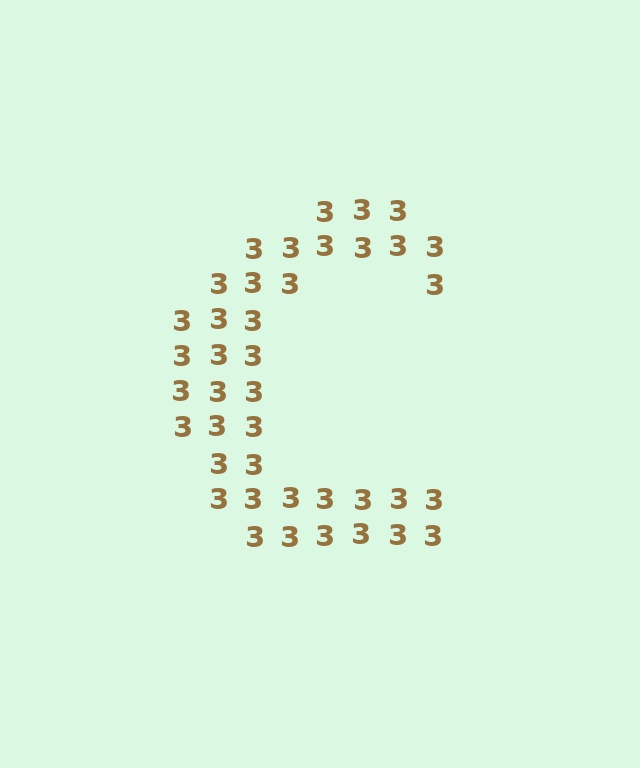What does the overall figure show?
The overall figure shows the letter C.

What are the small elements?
The small elements are digit 3's.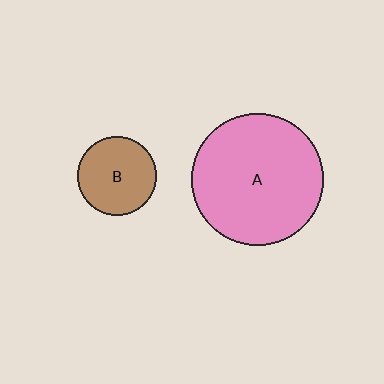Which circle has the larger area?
Circle A (pink).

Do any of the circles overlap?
No, none of the circles overlap.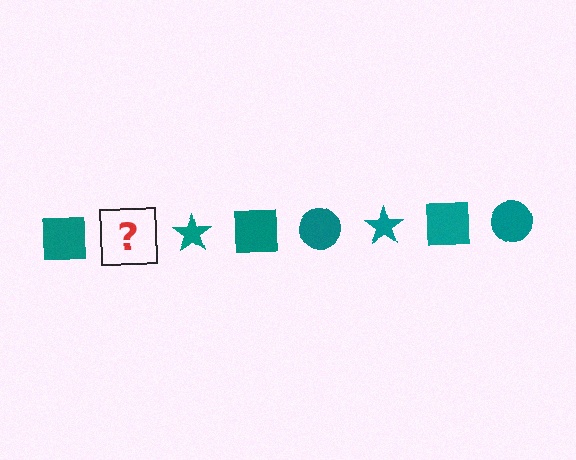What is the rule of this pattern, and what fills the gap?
The rule is that the pattern cycles through square, circle, star shapes in teal. The gap should be filled with a teal circle.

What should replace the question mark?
The question mark should be replaced with a teal circle.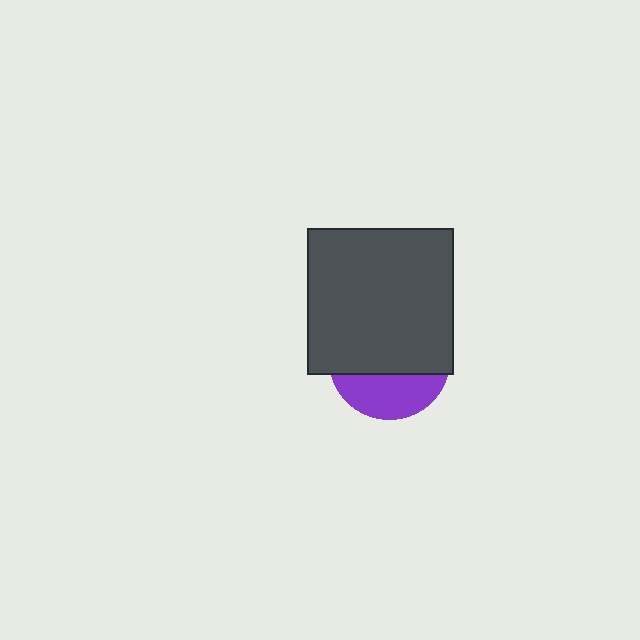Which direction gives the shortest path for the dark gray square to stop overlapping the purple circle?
Moving up gives the shortest separation.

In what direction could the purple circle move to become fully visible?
The purple circle could move down. That would shift it out from behind the dark gray square entirely.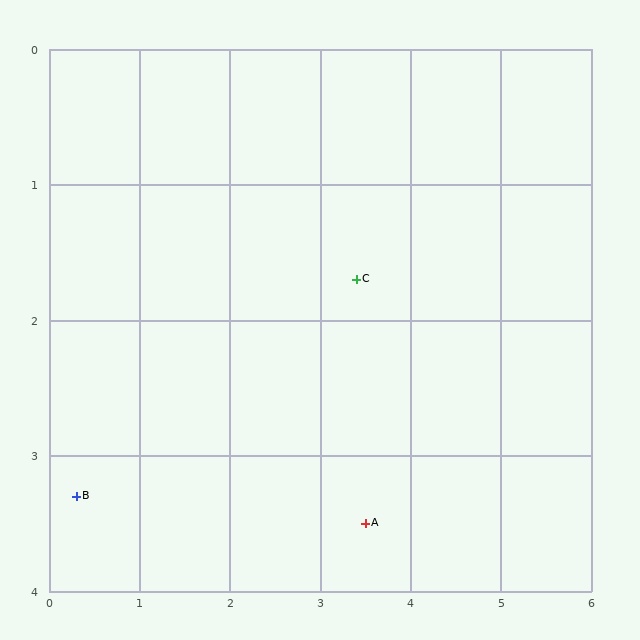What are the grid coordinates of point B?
Point B is at approximately (0.3, 3.3).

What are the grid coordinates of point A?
Point A is at approximately (3.5, 3.5).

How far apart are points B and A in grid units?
Points B and A are about 3.2 grid units apart.